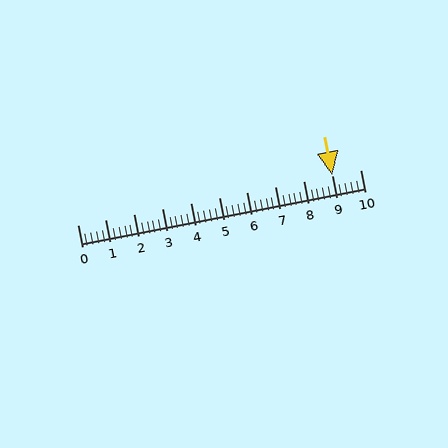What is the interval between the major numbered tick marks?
The major tick marks are spaced 1 units apart.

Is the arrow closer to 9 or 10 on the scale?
The arrow is closer to 9.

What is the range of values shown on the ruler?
The ruler shows values from 0 to 10.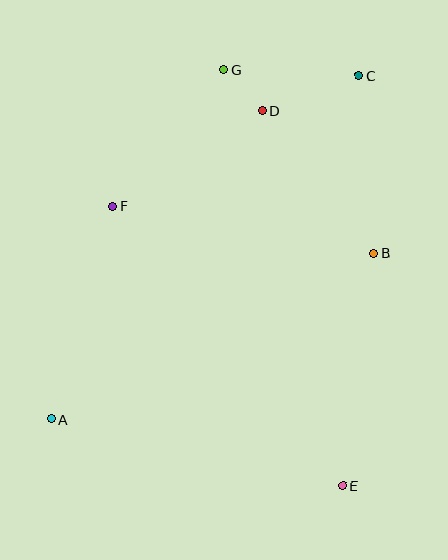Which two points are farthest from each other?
Points A and C are farthest from each other.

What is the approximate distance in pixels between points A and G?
The distance between A and G is approximately 389 pixels.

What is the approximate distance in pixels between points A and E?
The distance between A and E is approximately 299 pixels.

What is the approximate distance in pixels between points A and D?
The distance between A and D is approximately 373 pixels.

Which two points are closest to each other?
Points D and G are closest to each other.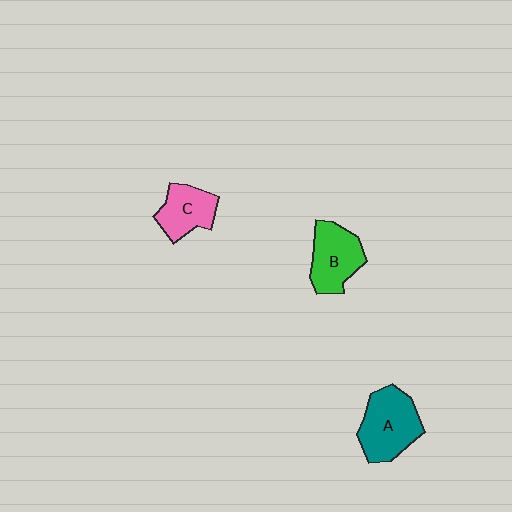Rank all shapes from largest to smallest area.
From largest to smallest: A (teal), B (green), C (pink).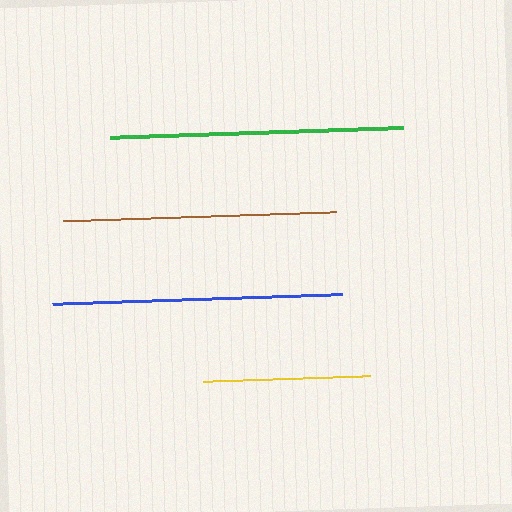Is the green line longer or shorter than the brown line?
The green line is longer than the brown line.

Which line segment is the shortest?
The yellow line is the shortest at approximately 167 pixels.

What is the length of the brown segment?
The brown segment is approximately 273 pixels long.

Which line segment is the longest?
The green line is the longest at approximately 293 pixels.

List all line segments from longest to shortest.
From longest to shortest: green, blue, brown, yellow.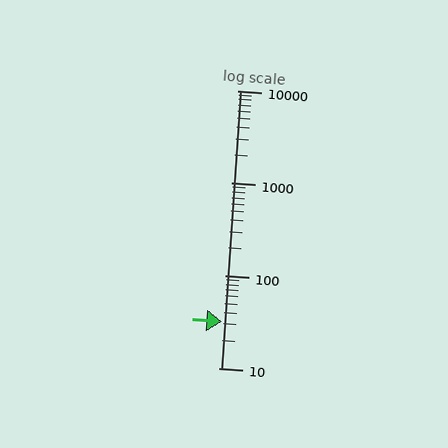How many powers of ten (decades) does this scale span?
The scale spans 3 decades, from 10 to 10000.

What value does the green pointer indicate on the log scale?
The pointer indicates approximately 32.